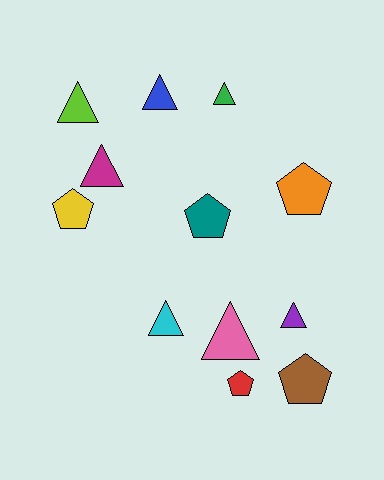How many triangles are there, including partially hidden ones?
There are 7 triangles.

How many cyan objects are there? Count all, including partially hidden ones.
There is 1 cyan object.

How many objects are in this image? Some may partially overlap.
There are 12 objects.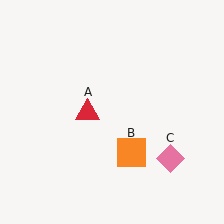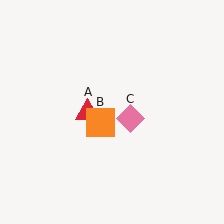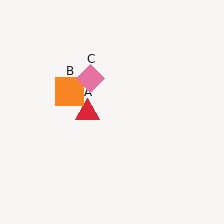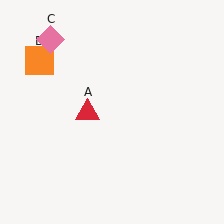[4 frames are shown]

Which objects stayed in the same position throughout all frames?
Red triangle (object A) remained stationary.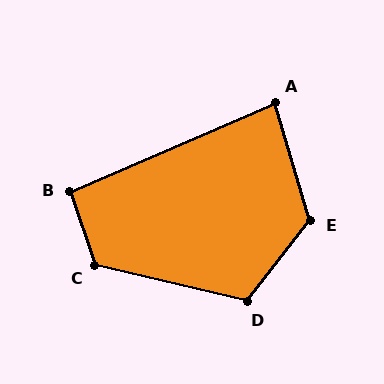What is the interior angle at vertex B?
Approximately 95 degrees (approximately right).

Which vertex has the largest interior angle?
E, at approximately 125 degrees.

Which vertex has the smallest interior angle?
A, at approximately 83 degrees.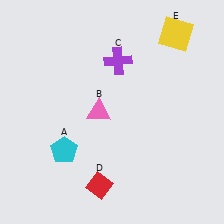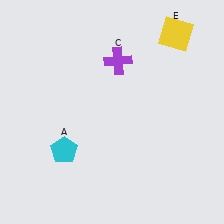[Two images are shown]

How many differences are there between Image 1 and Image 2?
There are 2 differences between the two images.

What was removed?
The red diamond (D), the pink triangle (B) were removed in Image 2.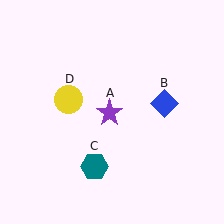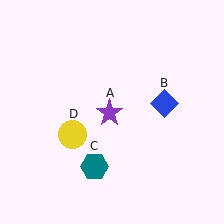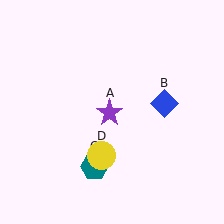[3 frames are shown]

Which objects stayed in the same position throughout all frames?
Purple star (object A) and blue diamond (object B) and teal hexagon (object C) remained stationary.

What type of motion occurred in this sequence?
The yellow circle (object D) rotated counterclockwise around the center of the scene.